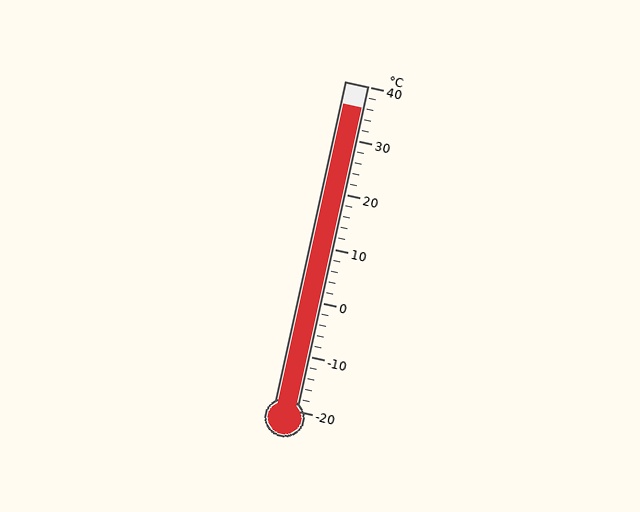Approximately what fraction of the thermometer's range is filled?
The thermometer is filled to approximately 95% of its range.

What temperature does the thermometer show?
The thermometer shows approximately 36°C.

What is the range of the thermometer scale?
The thermometer scale ranges from -20°C to 40°C.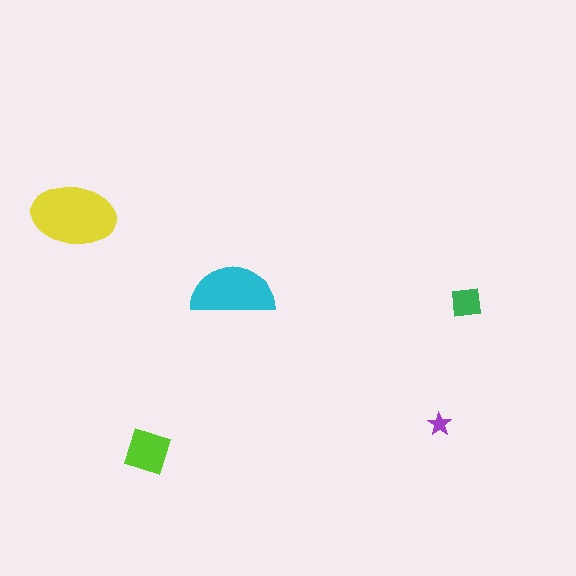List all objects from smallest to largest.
The purple star, the green square, the lime square, the cyan semicircle, the yellow ellipse.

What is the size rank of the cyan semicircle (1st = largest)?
2nd.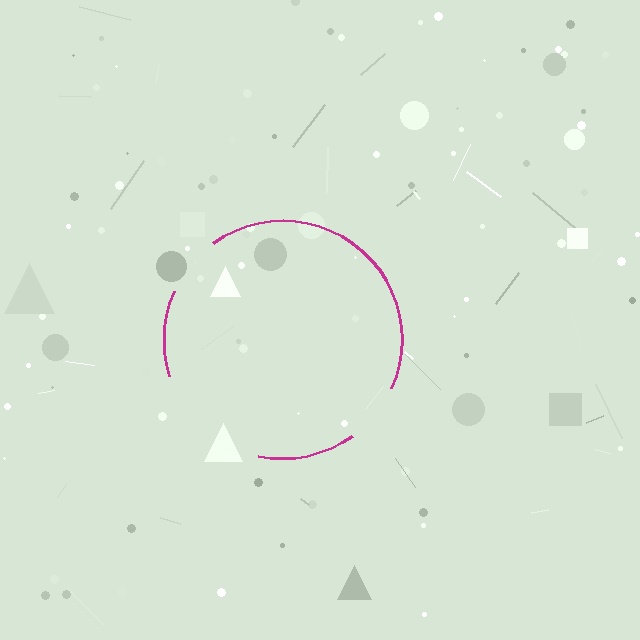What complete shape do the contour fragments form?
The contour fragments form a circle.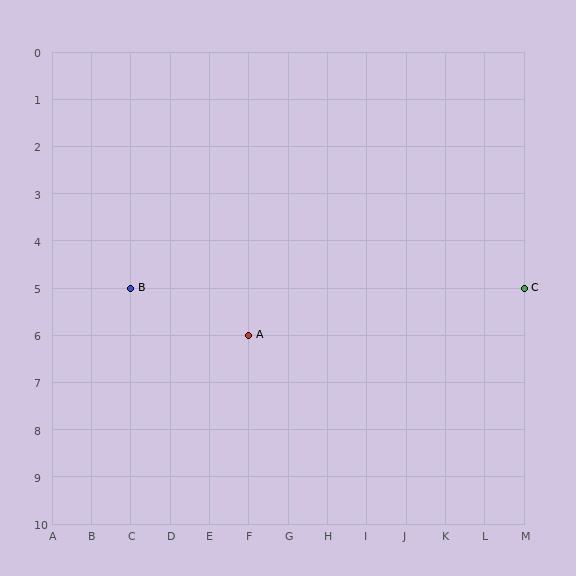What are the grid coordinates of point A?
Point A is at grid coordinates (F, 6).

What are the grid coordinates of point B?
Point B is at grid coordinates (C, 5).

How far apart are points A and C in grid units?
Points A and C are 7 columns and 1 row apart (about 7.1 grid units diagonally).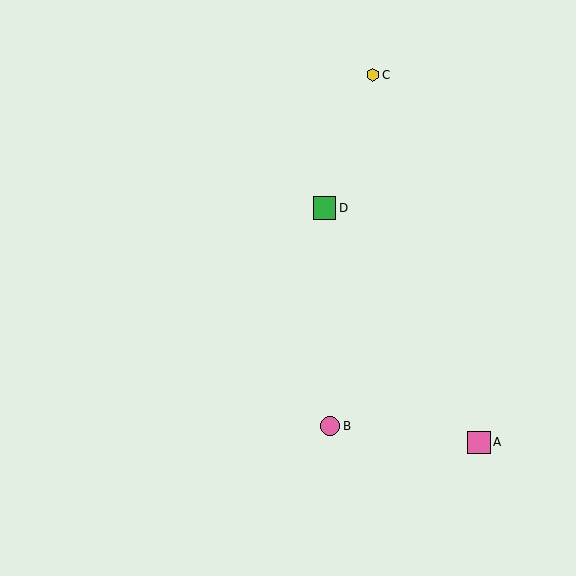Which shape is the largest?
The green square (labeled D) is the largest.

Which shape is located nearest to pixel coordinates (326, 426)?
The pink circle (labeled B) at (330, 426) is nearest to that location.